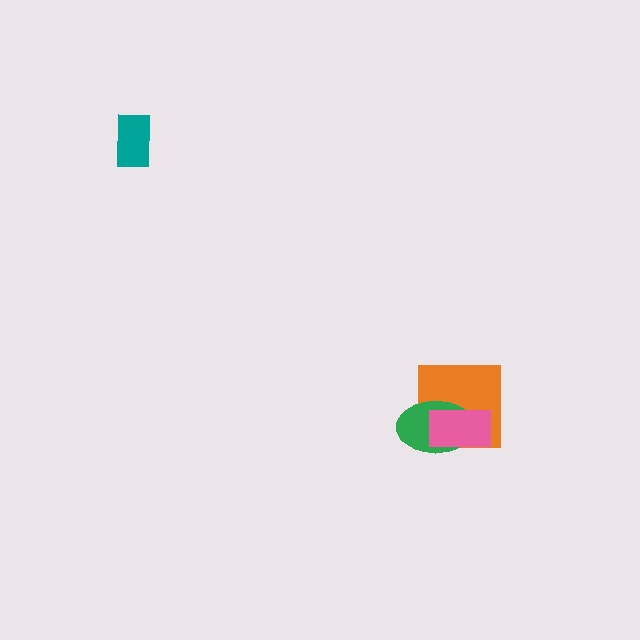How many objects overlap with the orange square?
2 objects overlap with the orange square.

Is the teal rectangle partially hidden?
No, no other shape covers it.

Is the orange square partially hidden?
Yes, it is partially covered by another shape.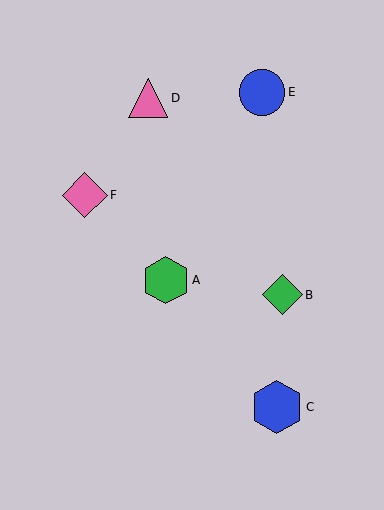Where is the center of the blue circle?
The center of the blue circle is at (262, 92).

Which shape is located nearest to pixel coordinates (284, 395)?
The blue hexagon (labeled C) at (277, 407) is nearest to that location.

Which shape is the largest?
The blue hexagon (labeled C) is the largest.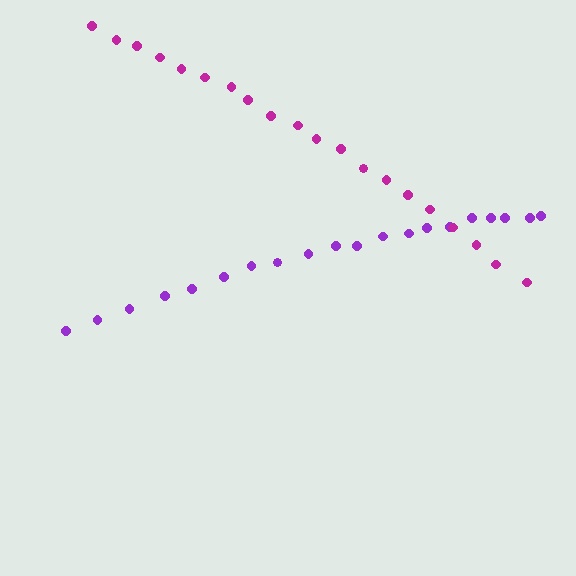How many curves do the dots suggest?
There are 2 distinct paths.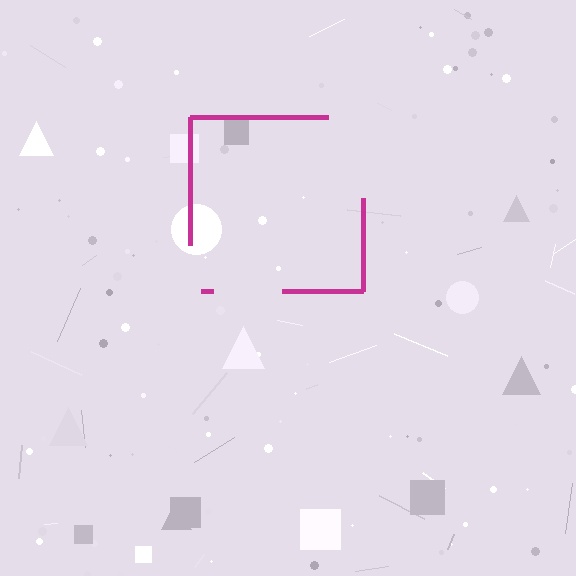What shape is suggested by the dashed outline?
The dashed outline suggests a square.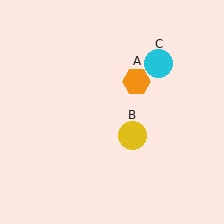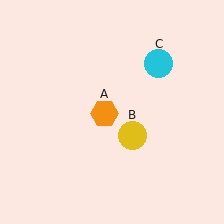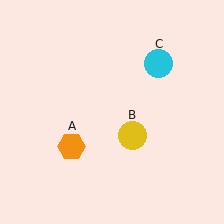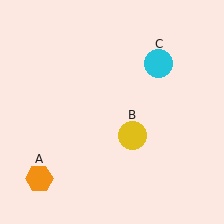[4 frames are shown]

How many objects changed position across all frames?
1 object changed position: orange hexagon (object A).